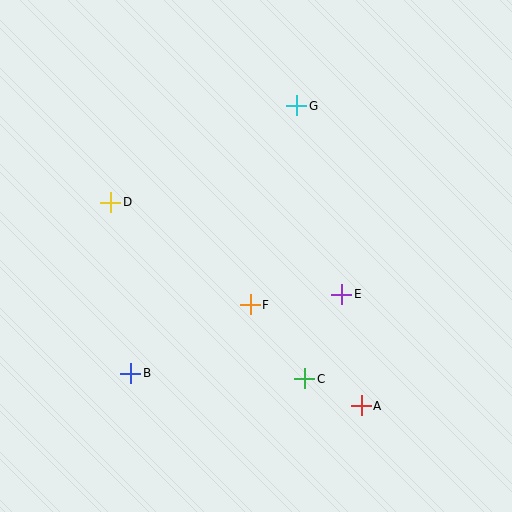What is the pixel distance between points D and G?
The distance between D and G is 209 pixels.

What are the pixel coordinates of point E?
Point E is at (342, 294).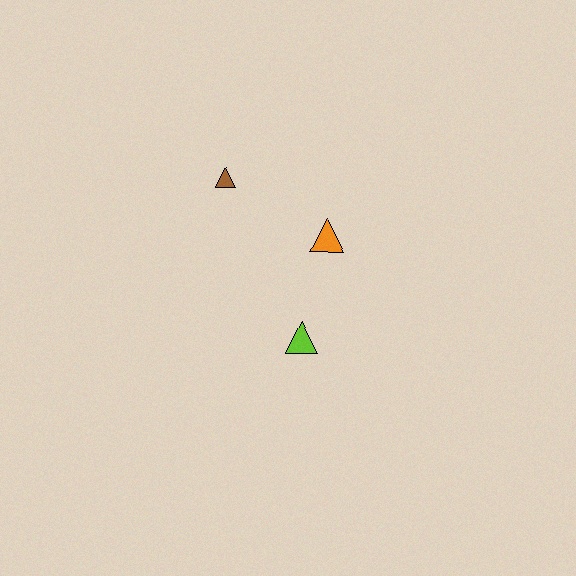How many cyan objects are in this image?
There are no cyan objects.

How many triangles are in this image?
There are 3 triangles.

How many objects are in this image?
There are 3 objects.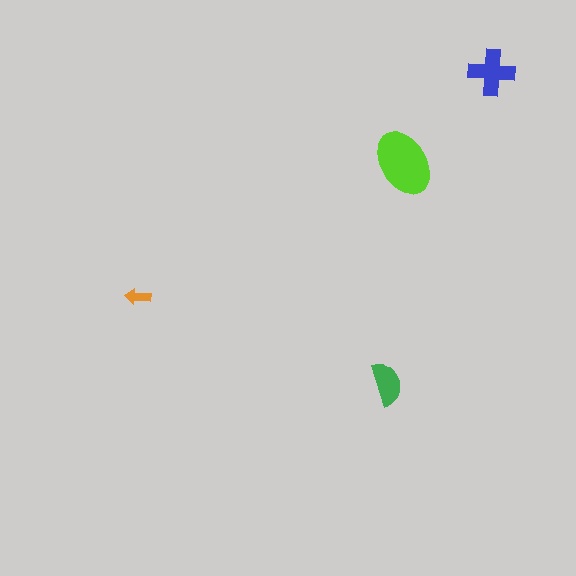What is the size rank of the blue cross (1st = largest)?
2nd.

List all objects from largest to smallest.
The lime ellipse, the blue cross, the green semicircle, the orange arrow.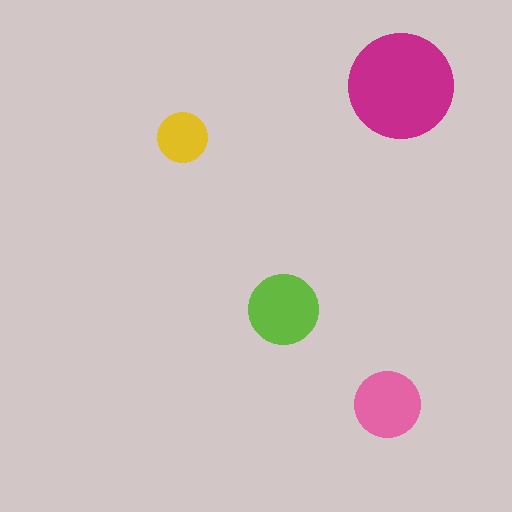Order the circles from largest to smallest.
the magenta one, the lime one, the pink one, the yellow one.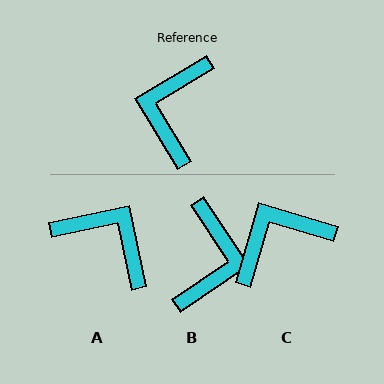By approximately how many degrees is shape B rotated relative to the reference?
Approximately 177 degrees clockwise.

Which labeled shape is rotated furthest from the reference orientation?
B, about 177 degrees away.